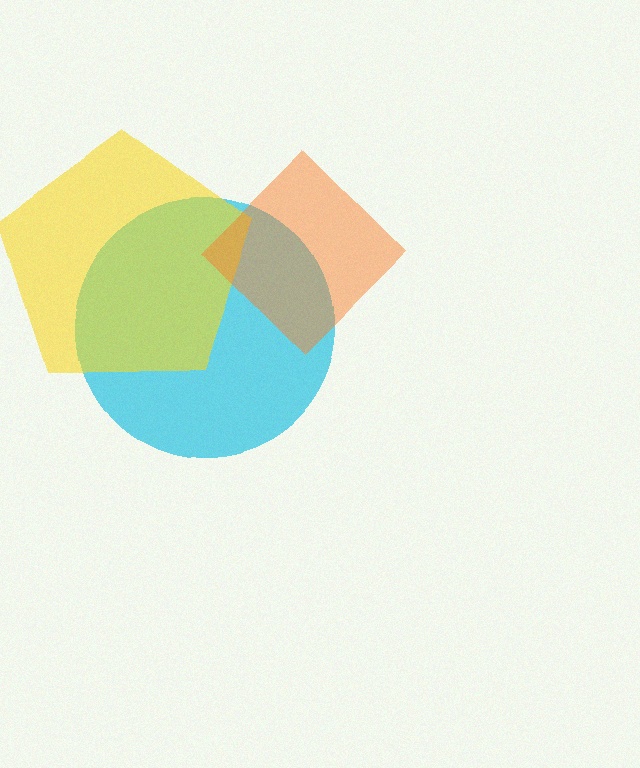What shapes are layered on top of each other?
The layered shapes are: a cyan circle, a yellow pentagon, an orange diamond.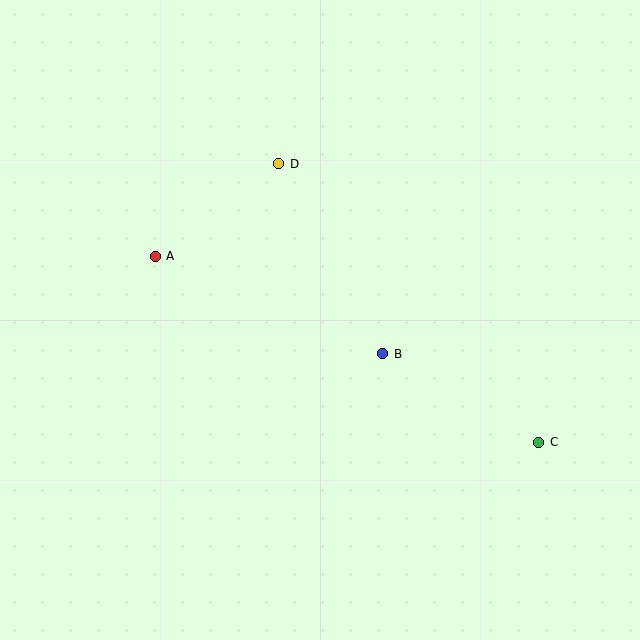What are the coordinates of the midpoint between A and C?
The midpoint between A and C is at (347, 349).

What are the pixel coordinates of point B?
Point B is at (383, 354).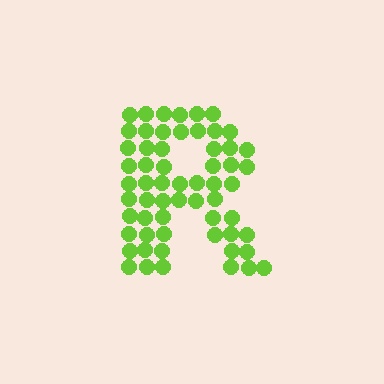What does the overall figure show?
The overall figure shows the letter R.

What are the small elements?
The small elements are circles.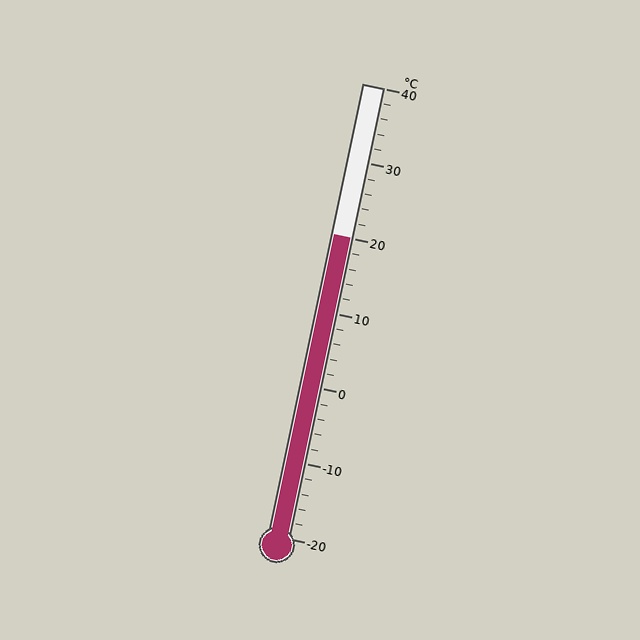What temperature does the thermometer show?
The thermometer shows approximately 20°C.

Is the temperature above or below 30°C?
The temperature is below 30°C.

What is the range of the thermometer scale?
The thermometer scale ranges from -20°C to 40°C.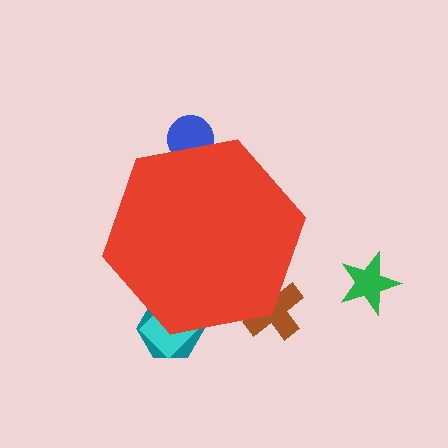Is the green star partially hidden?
No, the green star is fully visible.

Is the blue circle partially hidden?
Yes, the blue circle is partially hidden behind the red hexagon.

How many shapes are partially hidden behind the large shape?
4 shapes are partially hidden.